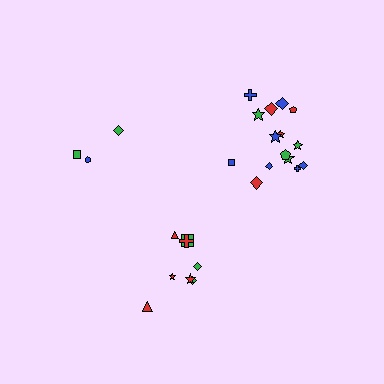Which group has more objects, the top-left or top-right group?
The top-right group.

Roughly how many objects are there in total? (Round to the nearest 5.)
Roughly 25 objects in total.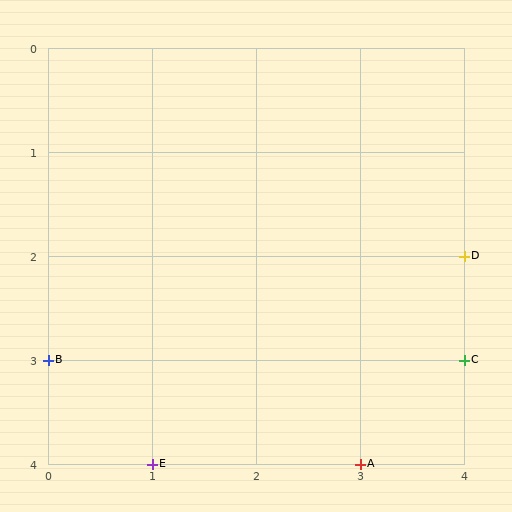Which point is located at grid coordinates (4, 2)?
Point D is at (4, 2).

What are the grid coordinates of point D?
Point D is at grid coordinates (4, 2).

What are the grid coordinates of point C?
Point C is at grid coordinates (4, 3).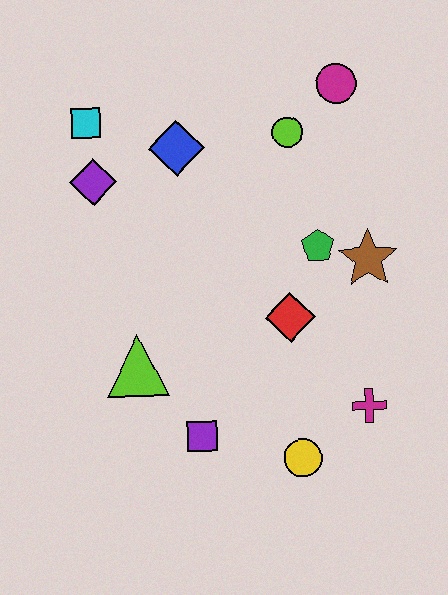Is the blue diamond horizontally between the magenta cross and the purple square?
No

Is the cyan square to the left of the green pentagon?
Yes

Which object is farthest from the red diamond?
The cyan square is farthest from the red diamond.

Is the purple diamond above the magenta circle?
No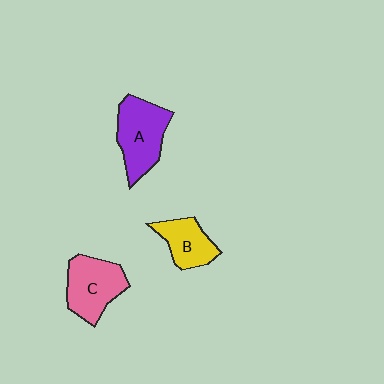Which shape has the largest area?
Shape A (purple).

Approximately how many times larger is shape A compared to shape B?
Approximately 1.5 times.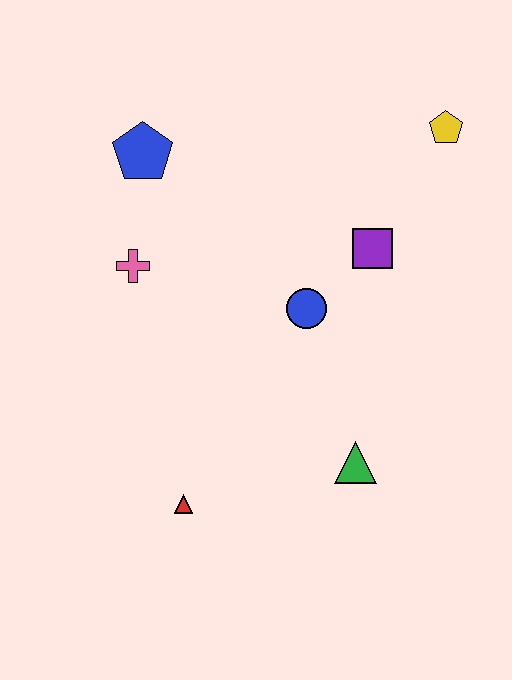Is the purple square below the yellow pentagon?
Yes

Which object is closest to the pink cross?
The blue pentagon is closest to the pink cross.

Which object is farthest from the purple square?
The red triangle is farthest from the purple square.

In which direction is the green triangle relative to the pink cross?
The green triangle is to the right of the pink cross.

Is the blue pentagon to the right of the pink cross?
Yes